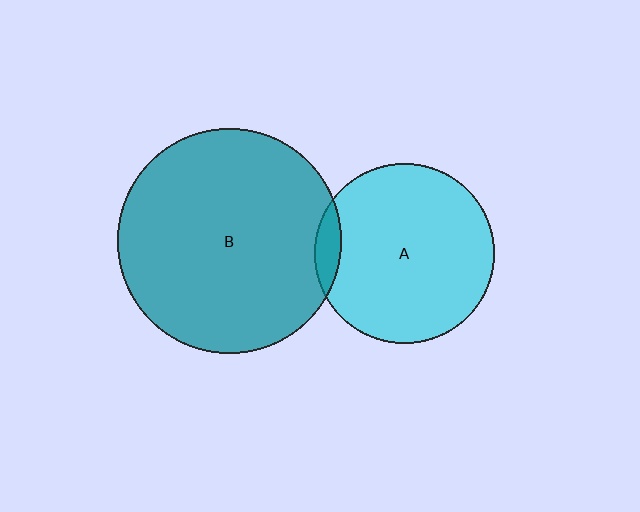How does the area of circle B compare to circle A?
Approximately 1.6 times.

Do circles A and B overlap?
Yes.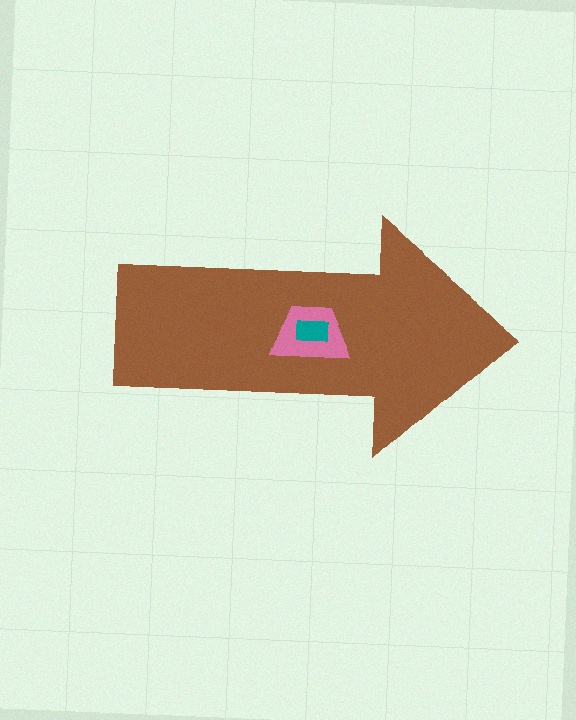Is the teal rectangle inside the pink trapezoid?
Yes.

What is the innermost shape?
The teal rectangle.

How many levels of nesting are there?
3.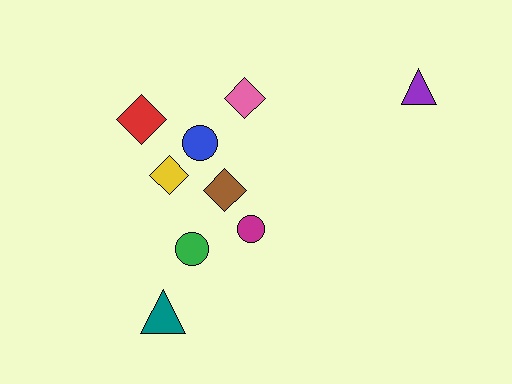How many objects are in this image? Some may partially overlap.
There are 9 objects.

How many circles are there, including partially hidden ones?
There are 3 circles.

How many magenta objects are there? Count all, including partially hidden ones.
There is 1 magenta object.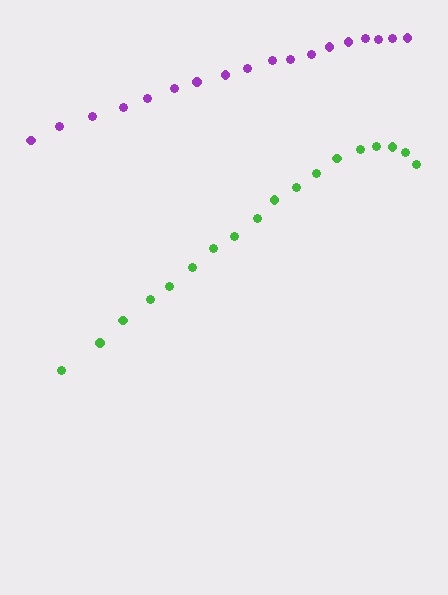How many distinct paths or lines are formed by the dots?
There are 2 distinct paths.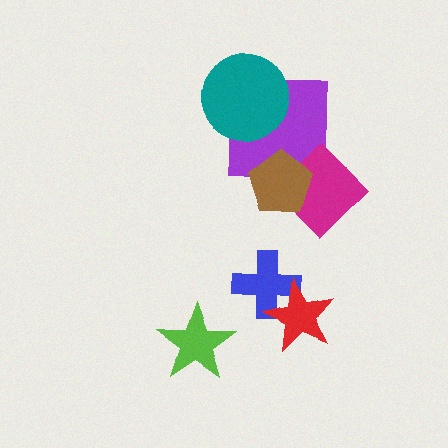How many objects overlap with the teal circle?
1 object overlaps with the teal circle.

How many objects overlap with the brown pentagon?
2 objects overlap with the brown pentagon.